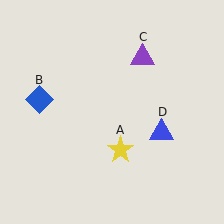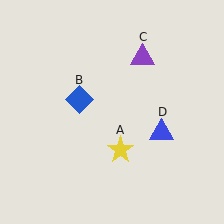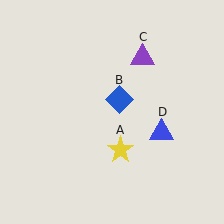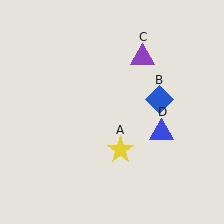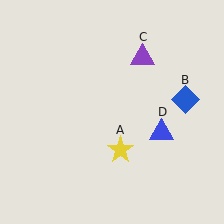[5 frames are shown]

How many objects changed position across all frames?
1 object changed position: blue diamond (object B).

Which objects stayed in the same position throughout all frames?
Yellow star (object A) and purple triangle (object C) and blue triangle (object D) remained stationary.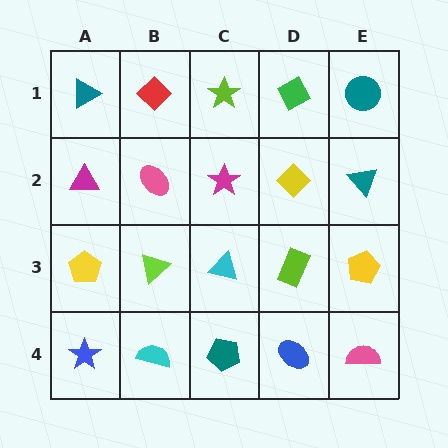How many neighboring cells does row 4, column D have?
3.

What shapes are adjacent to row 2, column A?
A teal triangle (row 1, column A), a yellow pentagon (row 3, column A), a pink ellipse (row 2, column B).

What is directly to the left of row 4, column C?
A cyan semicircle.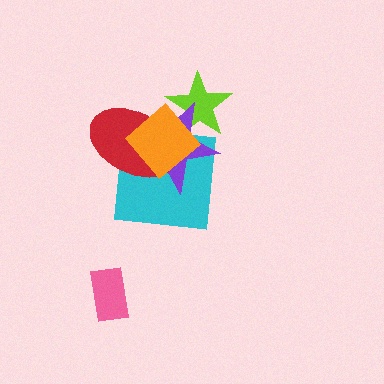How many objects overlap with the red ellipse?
3 objects overlap with the red ellipse.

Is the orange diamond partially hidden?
No, no other shape covers it.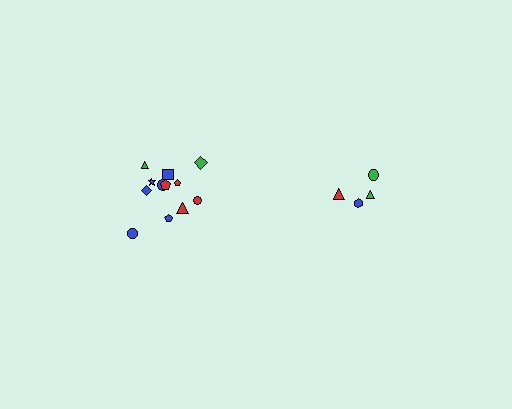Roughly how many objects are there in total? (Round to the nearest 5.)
Roughly 15 objects in total.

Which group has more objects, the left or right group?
The left group.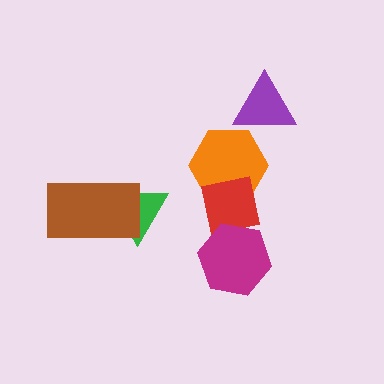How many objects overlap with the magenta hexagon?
1 object overlaps with the magenta hexagon.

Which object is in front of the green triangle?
The brown rectangle is in front of the green triangle.